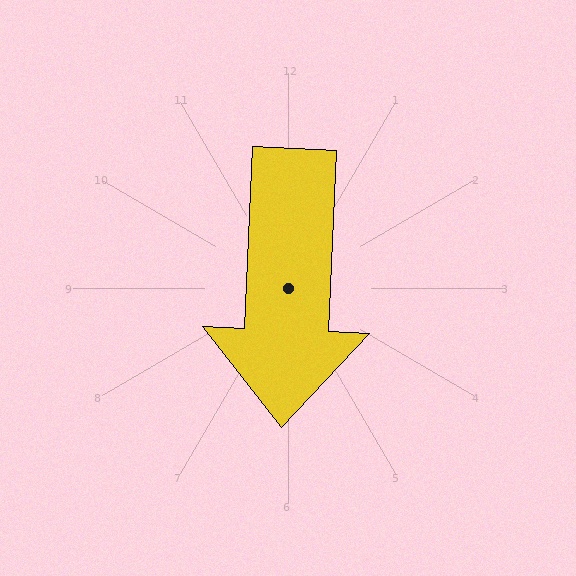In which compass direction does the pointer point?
South.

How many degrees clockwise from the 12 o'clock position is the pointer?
Approximately 183 degrees.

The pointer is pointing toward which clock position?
Roughly 6 o'clock.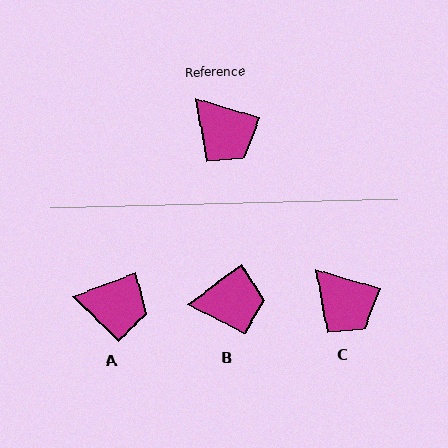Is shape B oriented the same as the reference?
No, it is off by about 53 degrees.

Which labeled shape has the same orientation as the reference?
C.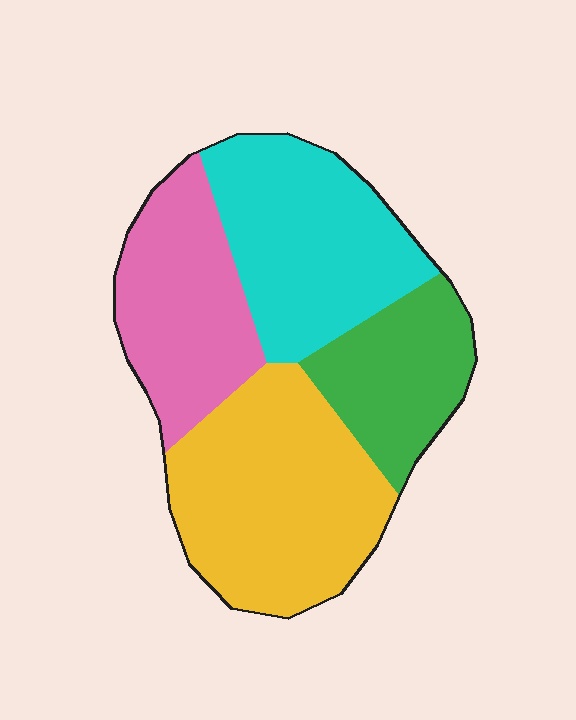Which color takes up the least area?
Green, at roughly 15%.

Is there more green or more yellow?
Yellow.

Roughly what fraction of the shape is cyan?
Cyan takes up between a sixth and a third of the shape.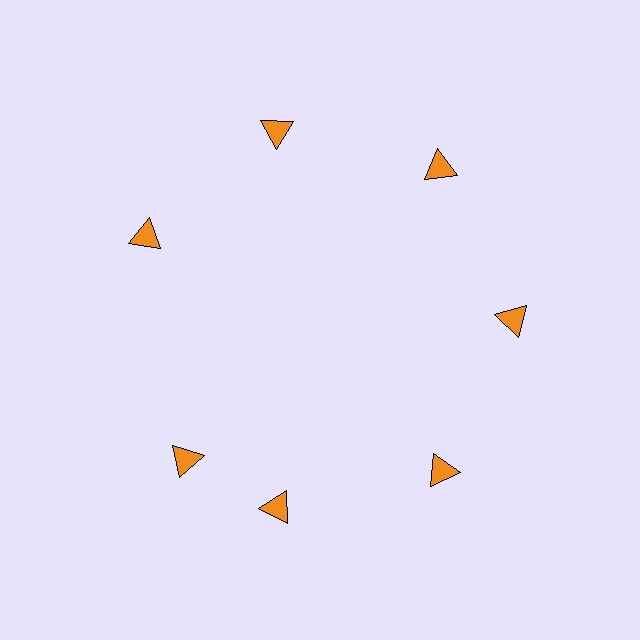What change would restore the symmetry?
The symmetry would be restored by rotating it back into even spacing with its neighbors so that all 7 triangles sit at equal angles and equal distance from the center.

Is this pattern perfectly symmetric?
No. The 7 orange triangles are arranged in a ring, but one element near the 8 o'clock position is rotated out of alignment along the ring, breaking the 7-fold rotational symmetry.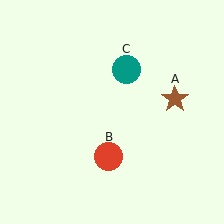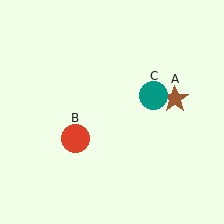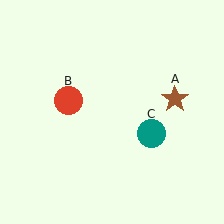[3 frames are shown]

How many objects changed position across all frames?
2 objects changed position: red circle (object B), teal circle (object C).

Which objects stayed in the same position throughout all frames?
Brown star (object A) remained stationary.